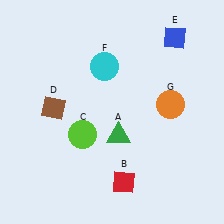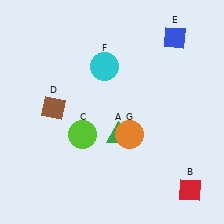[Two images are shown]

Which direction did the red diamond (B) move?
The red diamond (B) moved right.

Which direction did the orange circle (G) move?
The orange circle (G) moved left.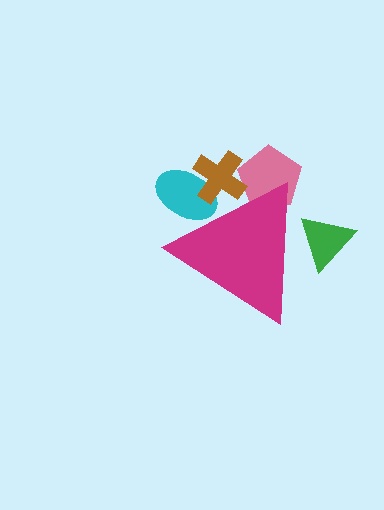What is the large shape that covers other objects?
A magenta triangle.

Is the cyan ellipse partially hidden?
Yes, the cyan ellipse is partially hidden behind the magenta triangle.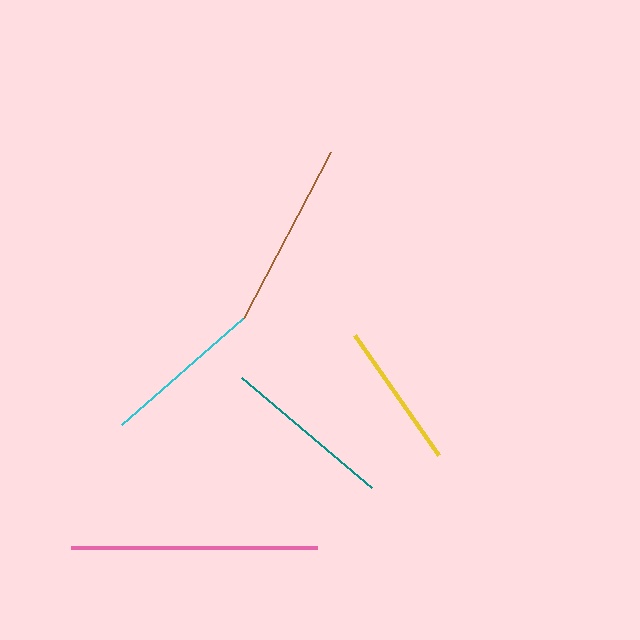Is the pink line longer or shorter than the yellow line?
The pink line is longer than the yellow line.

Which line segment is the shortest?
The yellow line is the shortest at approximately 146 pixels.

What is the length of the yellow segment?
The yellow segment is approximately 146 pixels long.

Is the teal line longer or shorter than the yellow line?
The teal line is longer than the yellow line.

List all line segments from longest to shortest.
From longest to shortest: pink, brown, teal, cyan, yellow.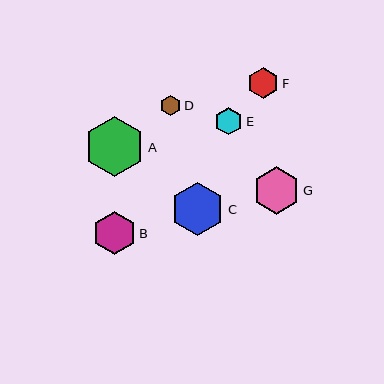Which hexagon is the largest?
Hexagon A is the largest with a size of approximately 61 pixels.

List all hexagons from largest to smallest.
From largest to smallest: A, C, G, B, F, E, D.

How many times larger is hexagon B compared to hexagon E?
Hexagon B is approximately 1.6 times the size of hexagon E.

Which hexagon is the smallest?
Hexagon D is the smallest with a size of approximately 21 pixels.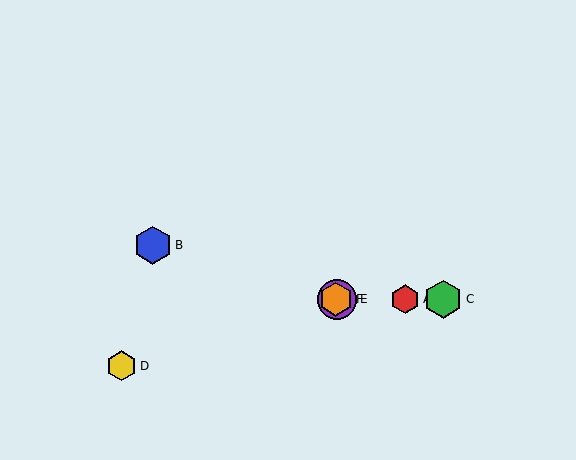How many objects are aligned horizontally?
4 objects (A, C, E, F) are aligned horizontally.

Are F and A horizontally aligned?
Yes, both are at y≈299.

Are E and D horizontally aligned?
No, E is at y≈299 and D is at y≈366.